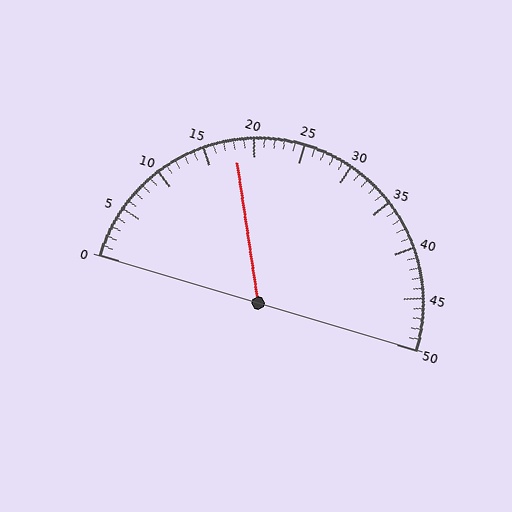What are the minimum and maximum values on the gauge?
The gauge ranges from 0 to 50.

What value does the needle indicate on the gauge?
The needle indicates approximately 18.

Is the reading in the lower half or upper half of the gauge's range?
The reading is in the lower half of the range (0 to 50).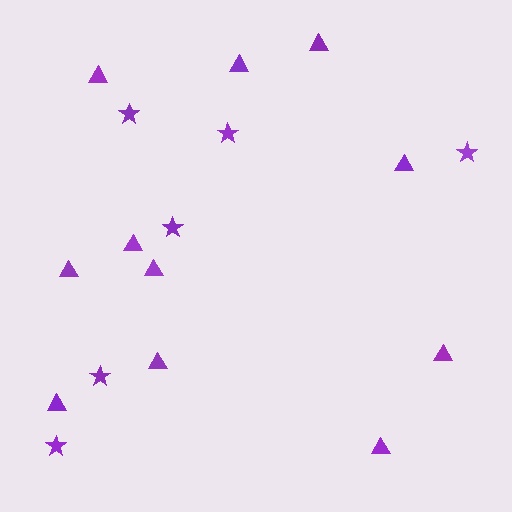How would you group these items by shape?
There are 2 groups: one group of triangles (11) and one group of stars (6).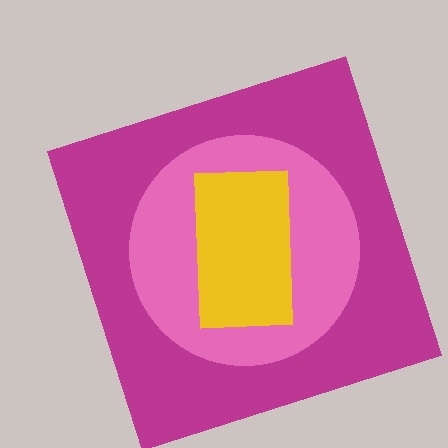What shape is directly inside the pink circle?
The yellow rectangle.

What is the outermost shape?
The magenta square.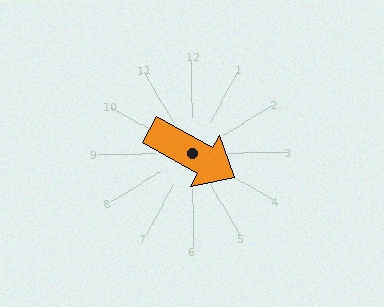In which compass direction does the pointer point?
Southeast.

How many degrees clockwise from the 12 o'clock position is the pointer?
Approximately 120 degrees.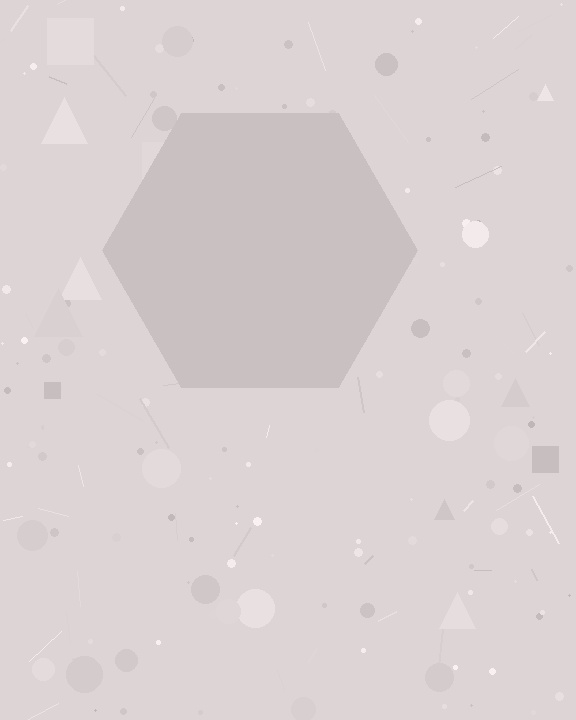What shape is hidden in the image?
A hexagon is hidden in the image.